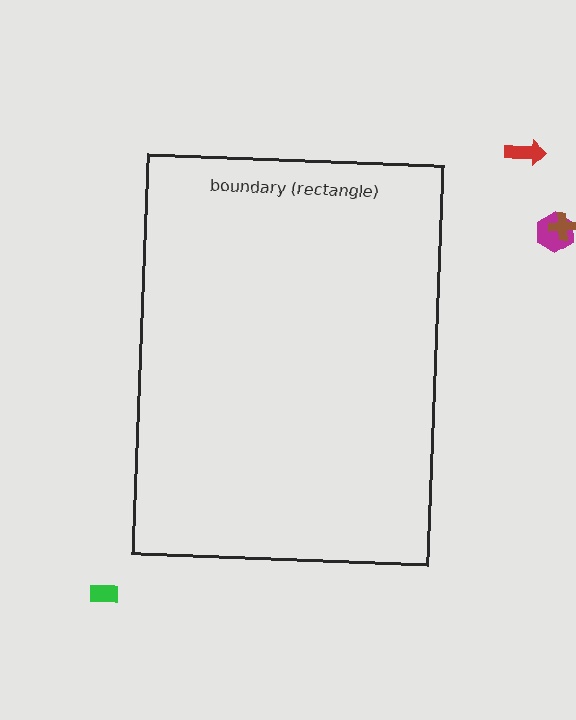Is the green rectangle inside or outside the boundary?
Outside.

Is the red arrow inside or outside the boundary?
Outside.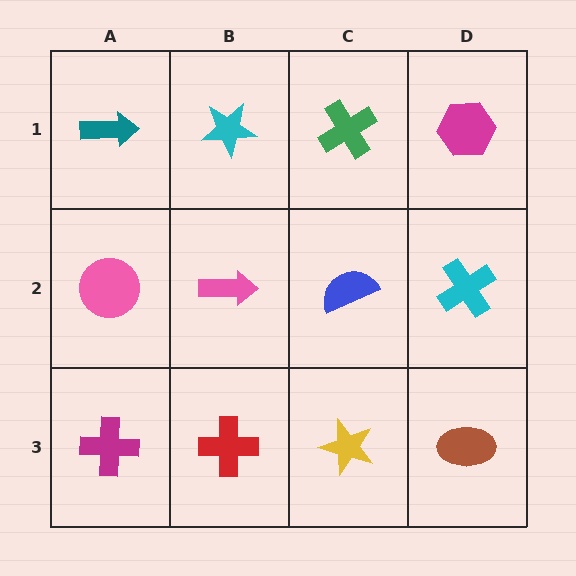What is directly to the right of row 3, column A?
A red cross.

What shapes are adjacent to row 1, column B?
A pink arrow (row 2, column B), a teal arrow (row 1, column A), a green cross (row 1, column C).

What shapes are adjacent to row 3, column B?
A pink arrow (row 2, column B), a magenta cross (row 3, column A), a yellow star (row 3, column C).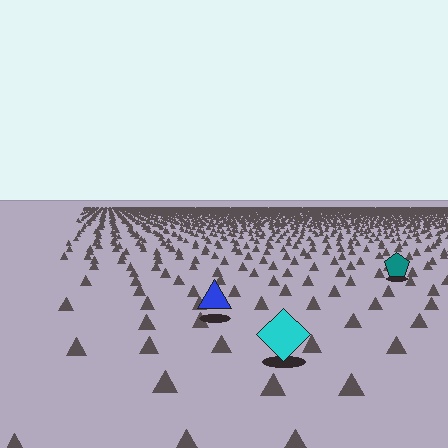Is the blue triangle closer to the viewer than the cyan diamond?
No. The cyan diamond is closer — you can tell from the texture gradient: the ground texture is coarser near it.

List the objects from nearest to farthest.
From nearest to farthest: the cyan diamond, the blue triangle, the teal pentagon.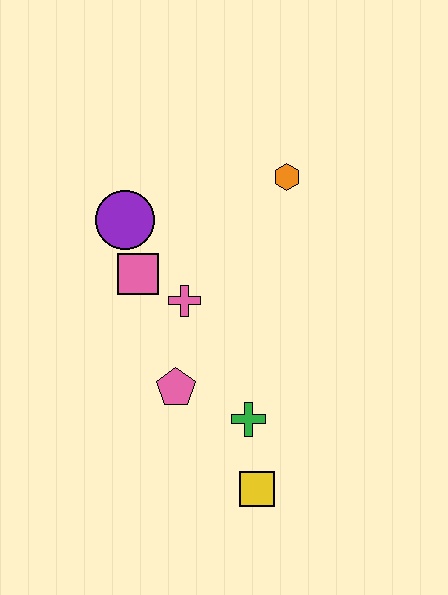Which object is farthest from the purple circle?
The yellow square is farthest from the purple circle.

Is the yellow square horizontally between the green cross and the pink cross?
No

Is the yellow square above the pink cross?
No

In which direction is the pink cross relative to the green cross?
The pink cross is above the green cross.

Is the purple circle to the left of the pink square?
Yes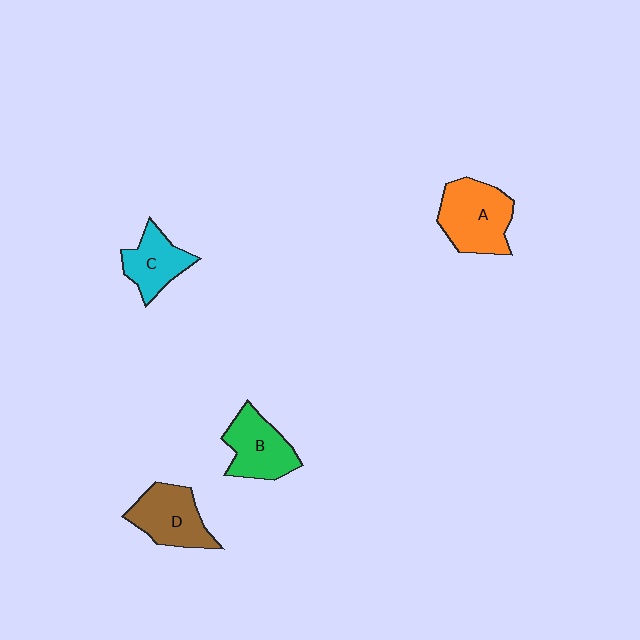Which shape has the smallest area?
Shape C (cyan).